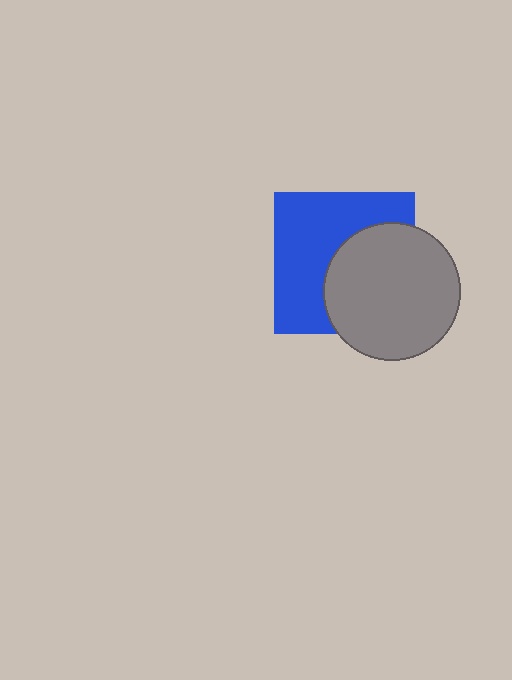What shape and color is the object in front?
The object in front is a gray circle.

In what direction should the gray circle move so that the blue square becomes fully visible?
The gray circle should move right. That is the shortest direction to clear the overlap and leave the blue square fully visible.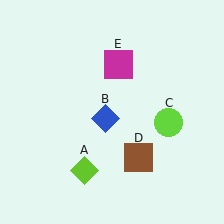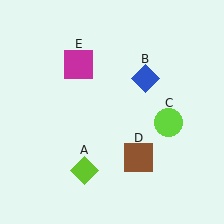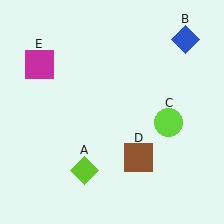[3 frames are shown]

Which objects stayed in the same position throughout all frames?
Lime diamond (object A) and lime circle (object C) and brown square (object D) remained stationary.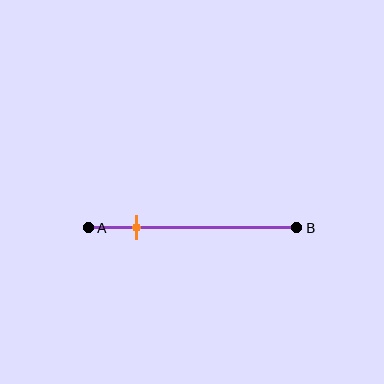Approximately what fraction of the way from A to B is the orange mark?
The orange mark is approximately 25% of the way from A to B.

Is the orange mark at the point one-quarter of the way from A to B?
Yes, the mark is approximately at the one-quarter point.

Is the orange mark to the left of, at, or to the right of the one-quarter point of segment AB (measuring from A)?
The orange mark is approximately at the one-quarter point of segment AB.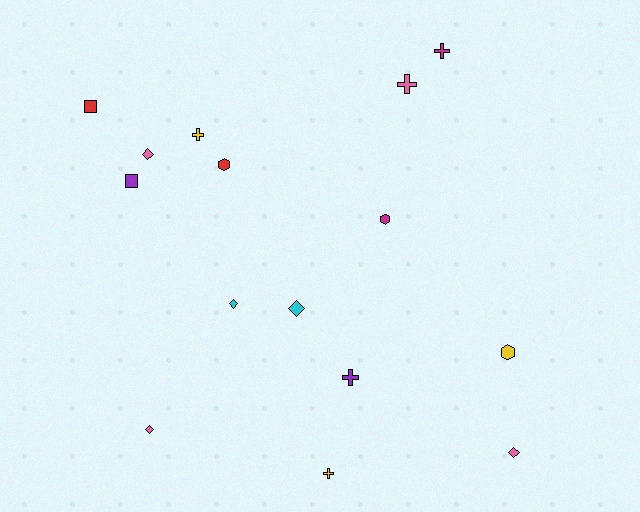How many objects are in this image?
There are 15 objects.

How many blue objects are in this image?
There are no blue objects.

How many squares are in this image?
There are 2 squares.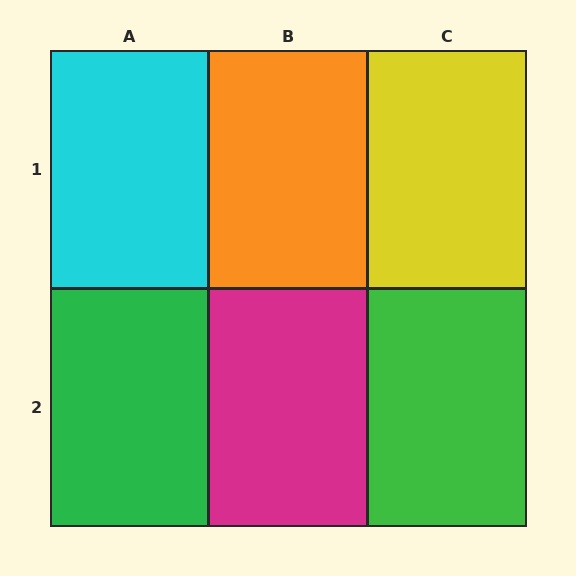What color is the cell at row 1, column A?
Cyan.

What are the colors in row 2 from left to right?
Green, magenta, green.